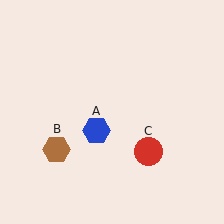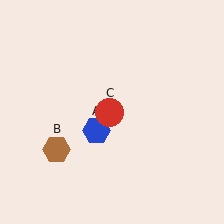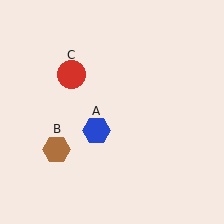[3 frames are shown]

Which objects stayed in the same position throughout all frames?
Blue hexagon (object A) and brown hexagon (object B) remained stationary.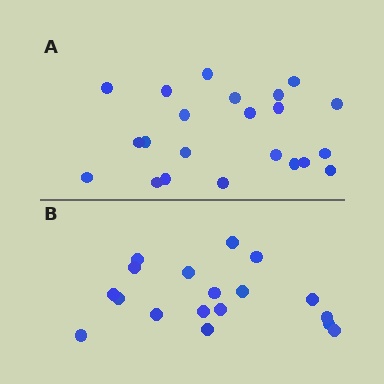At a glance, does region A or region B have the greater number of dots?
Region A (the top region) has more dots.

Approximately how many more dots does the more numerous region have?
Region A has about 4 more dots than region B.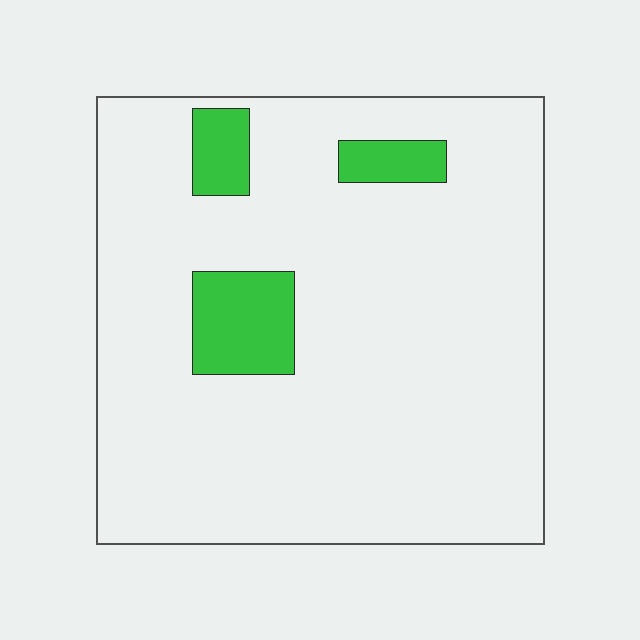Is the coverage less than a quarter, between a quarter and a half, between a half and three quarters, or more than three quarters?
Less than a quarter.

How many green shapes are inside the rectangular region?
3.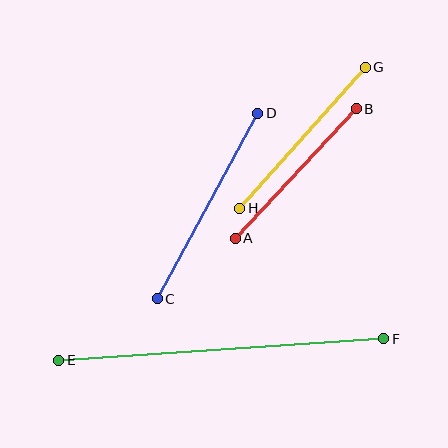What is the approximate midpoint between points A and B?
The midpoint is at approximately (296, 173) pixels.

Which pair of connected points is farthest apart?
Points E and F are farthest apart.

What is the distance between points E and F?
The distance is approximately 325 pixels.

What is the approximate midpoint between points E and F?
The midpoint is at approximately (221, 349) pixels.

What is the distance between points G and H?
The distance is approximately 189 pixels.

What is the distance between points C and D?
The distance is approximately 211 pixels.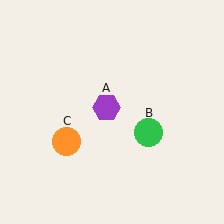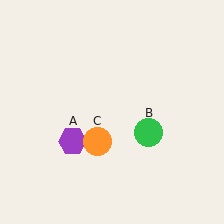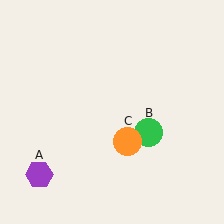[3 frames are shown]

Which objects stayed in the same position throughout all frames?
Green circle (object B) remained stationary.